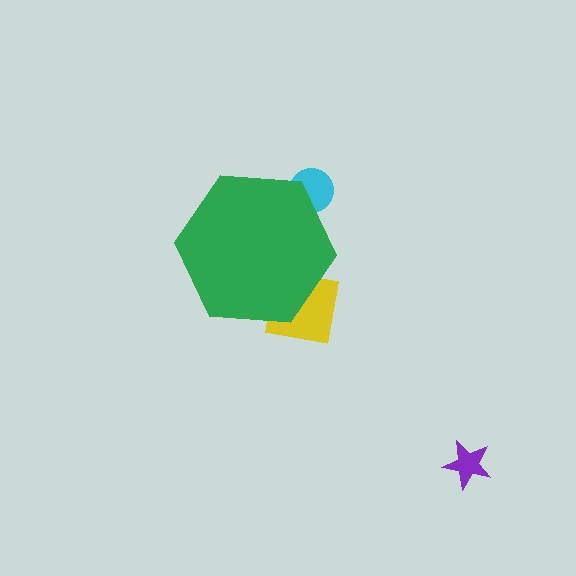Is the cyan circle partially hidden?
Yes, the cyan circle is partially hidden behind the green hexagon.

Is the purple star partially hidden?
No, the purple star is fully visible.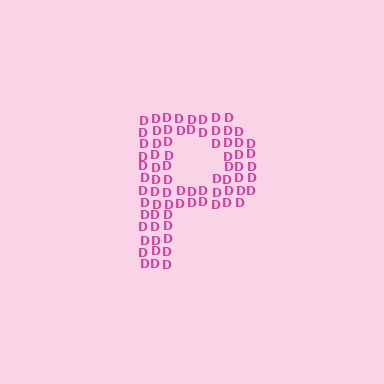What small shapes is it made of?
It is made of small letter D's.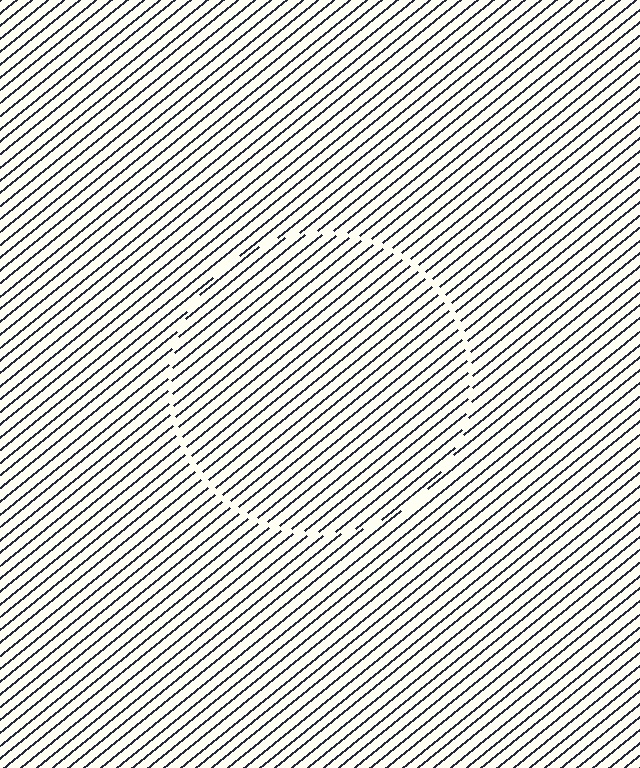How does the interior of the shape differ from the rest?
The interior of the shape contains the same grating, shifted by half a period — the contour is defined by the phase discontinuity where line-ends from the inner and outer gratings abut.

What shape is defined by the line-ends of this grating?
An illusory circle. The interior of the shape contains the same grating, shifted by half a period — the contour is defined by the phase discontinuity where line-ends from the inner and outer gratings abut.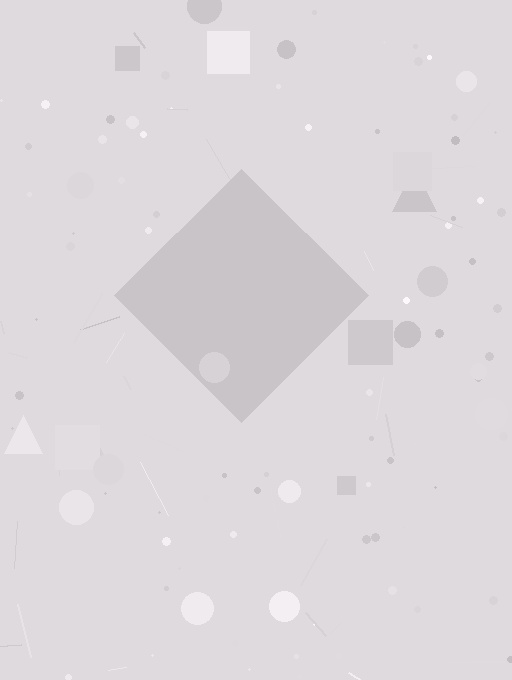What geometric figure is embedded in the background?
A diamond is embedded in the background.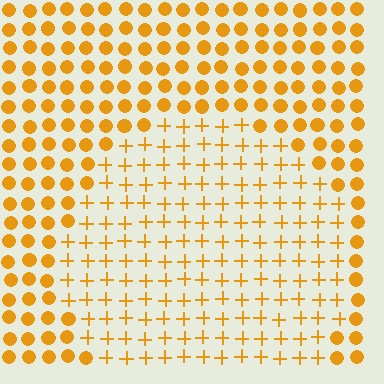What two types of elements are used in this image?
The image uses plus signs inside the circle region and circles outside it.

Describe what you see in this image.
The image is filled with small orange elements arranged in a uniform grid. A circle-shaped region contains plus signs, while the surrounding area contains circles. The boundary is defined purely by the change in element shape.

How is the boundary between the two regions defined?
The boundary is defined by a change in element shape: plus signs inside vs. circles outside. All elements share the same color and spacing.